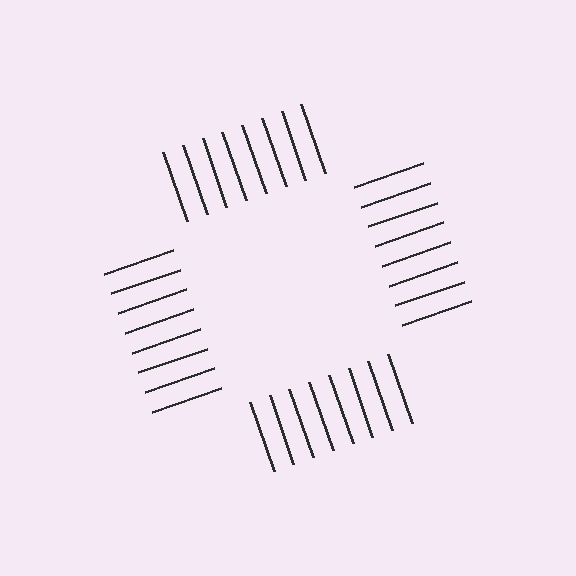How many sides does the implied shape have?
4 sides — the line-ends trace a square.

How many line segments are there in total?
32 — 8 along each of the 4 edges.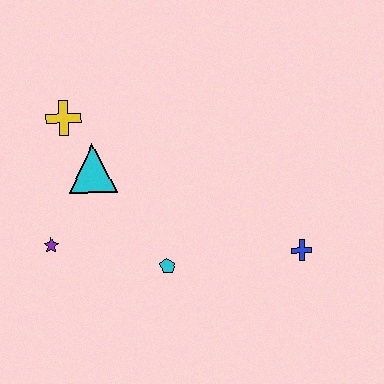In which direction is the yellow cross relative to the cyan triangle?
The yellow cross is above the cyan triangle.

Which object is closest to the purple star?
The cyan triangle is closest to the purple star.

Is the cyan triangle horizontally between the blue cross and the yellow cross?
Yes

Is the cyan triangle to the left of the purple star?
No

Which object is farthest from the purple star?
The blue cross is farthest from the purple star.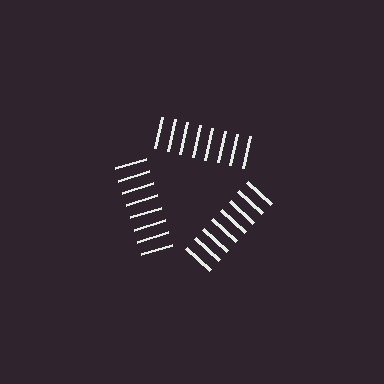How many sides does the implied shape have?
3 sides — the line-ends trace a triangle.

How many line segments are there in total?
24 — 8 along each of the 3 edges.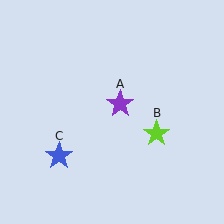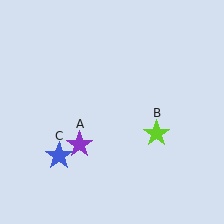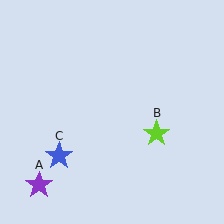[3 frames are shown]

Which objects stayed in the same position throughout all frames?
Lime star (object B) and blue star (object C) remained stationary.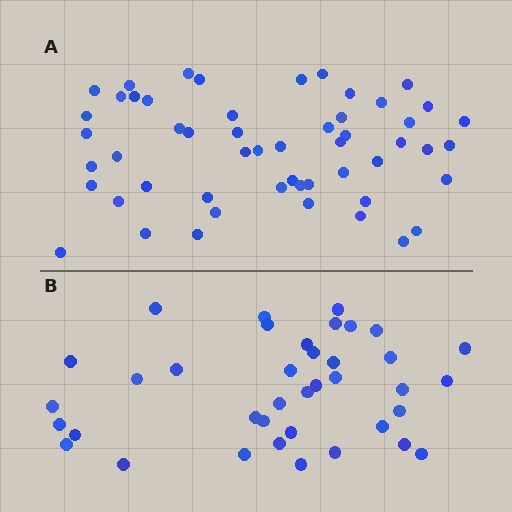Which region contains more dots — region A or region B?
Region A (the top region) has more dots.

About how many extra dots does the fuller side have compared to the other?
Region A has approximately 15 more dots than region B.